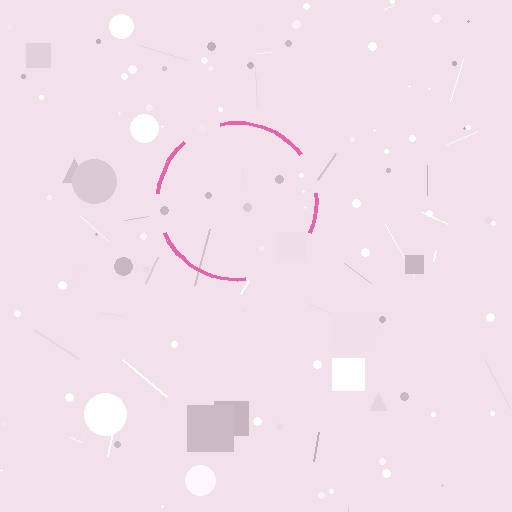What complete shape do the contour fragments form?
The contour fragments form a circle.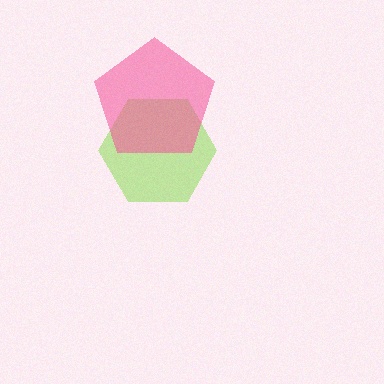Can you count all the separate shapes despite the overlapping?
Yes, there are 2 separate shapes.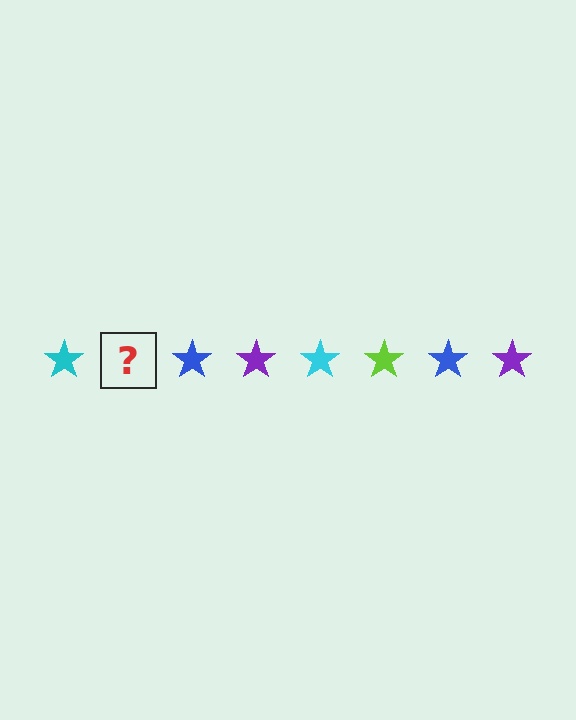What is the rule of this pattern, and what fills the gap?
The rule is that the pattern cycles through cyan, lime, blue, purple stars. The gap should be filled with a lime star.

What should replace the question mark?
The question mark should be replaced with a lime star.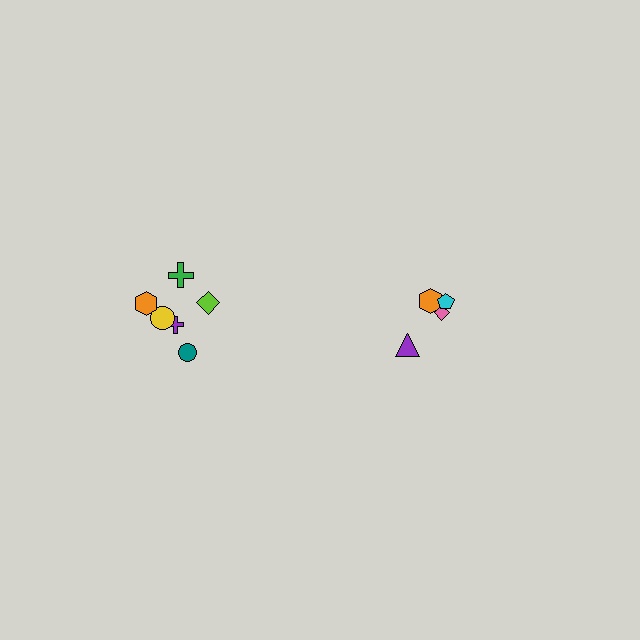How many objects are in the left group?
There are 6 objects.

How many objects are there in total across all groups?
There are 10 objects.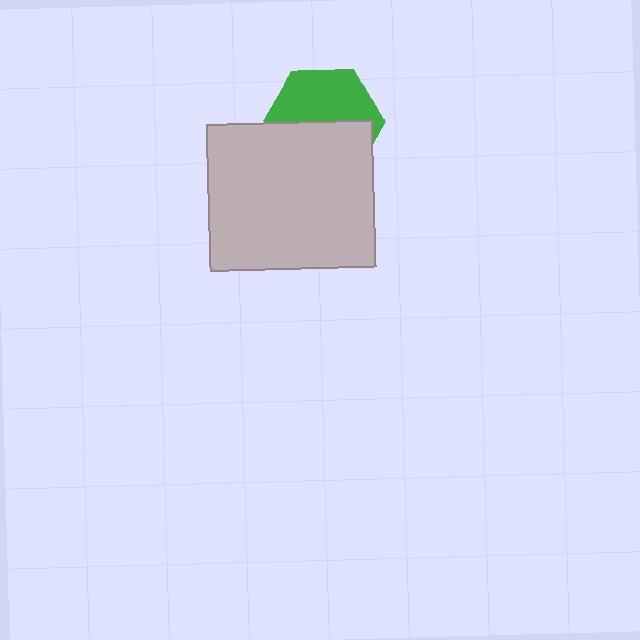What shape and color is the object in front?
The object in front is a light gray rectangle.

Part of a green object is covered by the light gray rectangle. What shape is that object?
It is a hexagon.